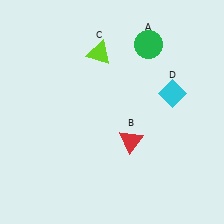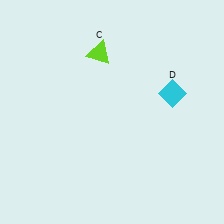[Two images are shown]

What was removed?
The red triangle (B), the green circle (A) were removed in Image 2.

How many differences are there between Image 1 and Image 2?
There are 2 differences between the two images.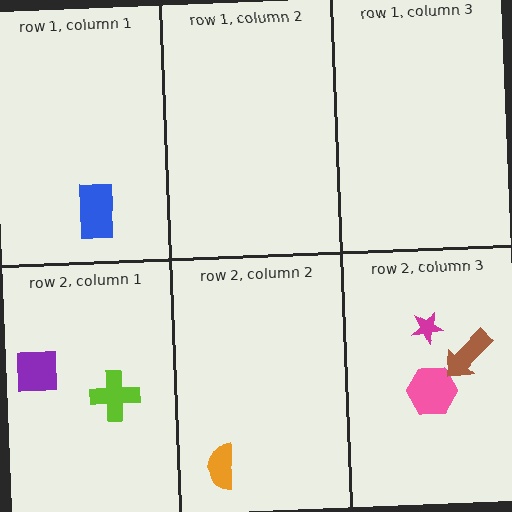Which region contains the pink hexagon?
The row 2, column 3 region.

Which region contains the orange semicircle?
The row 2, column 2 region.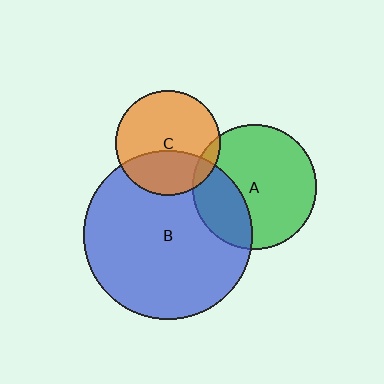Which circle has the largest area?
Circle B (blue).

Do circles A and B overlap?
Yes.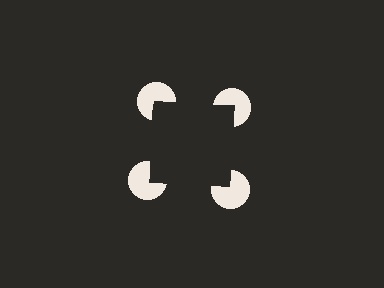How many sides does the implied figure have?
4 sides.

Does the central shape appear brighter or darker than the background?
It typically appears slightly darker than the background, even though no actual brightness change is drawn.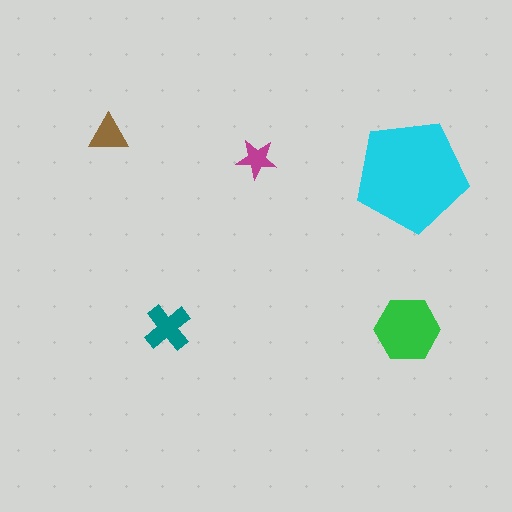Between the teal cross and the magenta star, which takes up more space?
The teal cross.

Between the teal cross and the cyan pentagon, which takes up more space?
The cyan pentagon.